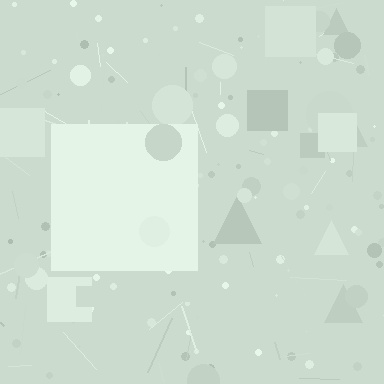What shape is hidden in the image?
A square is hidden in the image.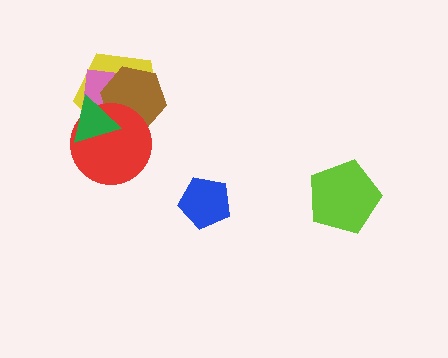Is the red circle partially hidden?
Yes, it is partially covered by another shape.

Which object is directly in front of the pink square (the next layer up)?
The brown hexagon is directly in front of the pink square.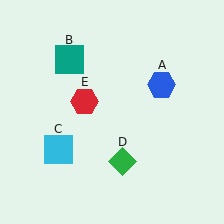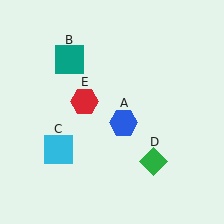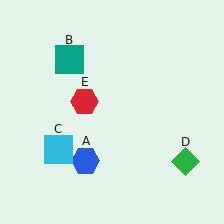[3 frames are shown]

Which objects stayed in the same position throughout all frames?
Teal square (object B) and cyan square (object C) and red hexagon (object E) remained stationary.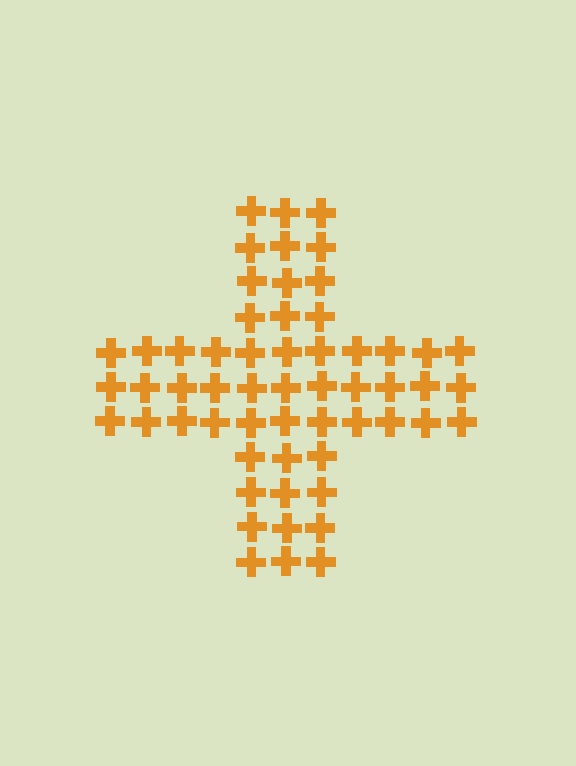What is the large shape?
The large shape is a cross.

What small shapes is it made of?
It is made of small crosses.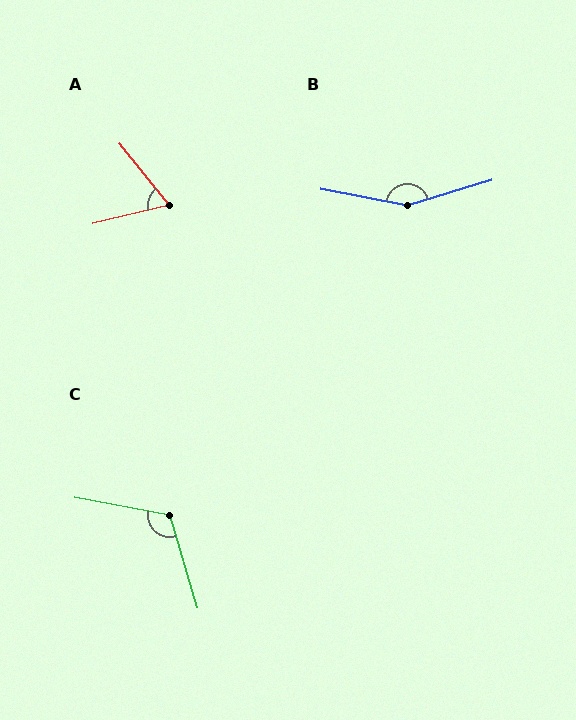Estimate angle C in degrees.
Approximately 117 degrees.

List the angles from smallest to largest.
A (64°), C (117°), B (152°).